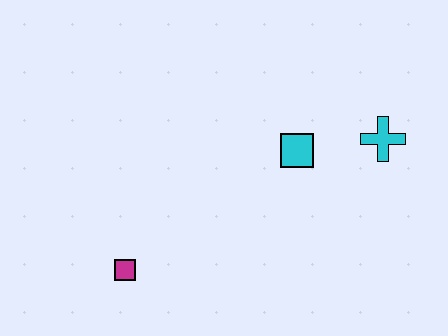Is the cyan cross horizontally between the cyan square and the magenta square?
No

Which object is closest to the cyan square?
The cyan cross is closest to the cyan square.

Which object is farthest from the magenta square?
The cyan cross is farthest from the magenta square.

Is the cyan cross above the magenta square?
Yes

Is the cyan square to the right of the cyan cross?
No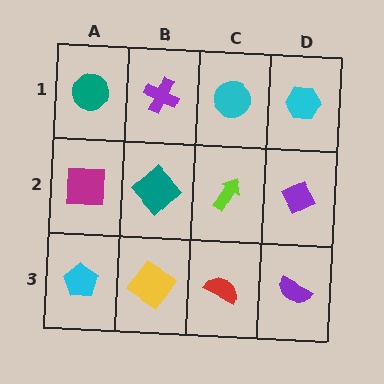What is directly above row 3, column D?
A purple diamond.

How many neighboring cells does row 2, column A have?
3.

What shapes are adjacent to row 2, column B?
A purple cross (row 1, column B), a yellow diamond (row 3, column B), a magenta square (row 2, column A), a lime arrow (row 2, column C).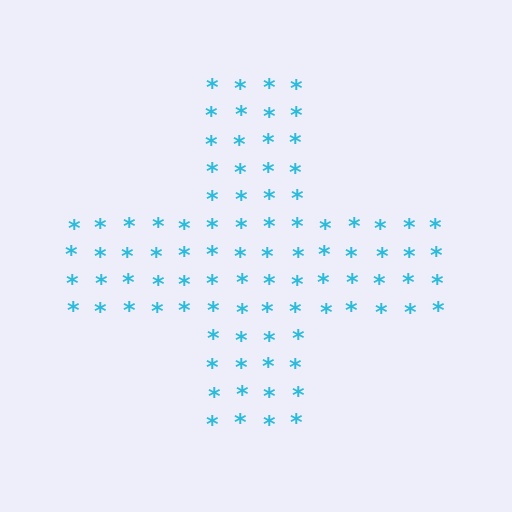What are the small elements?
The small elements are asterisks.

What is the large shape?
The large shape is a cross.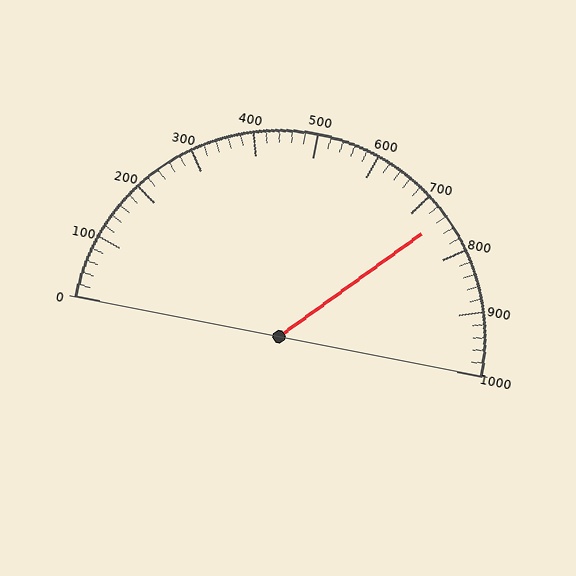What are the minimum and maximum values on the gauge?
The gauge ranges from 0 to 1000.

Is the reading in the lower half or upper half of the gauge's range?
The reading is in the upper half of the range (0 to 1000).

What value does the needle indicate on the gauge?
The needle indicates approximately 740.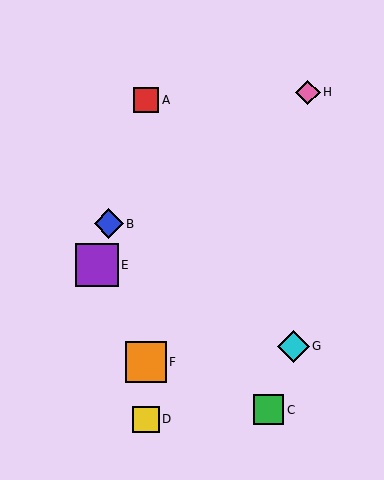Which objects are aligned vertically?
Objects A, D, F are aligned vertically.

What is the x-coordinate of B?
Object B is at x≈109.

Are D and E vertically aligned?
No, D is at x≈146 and E is at x≈97.